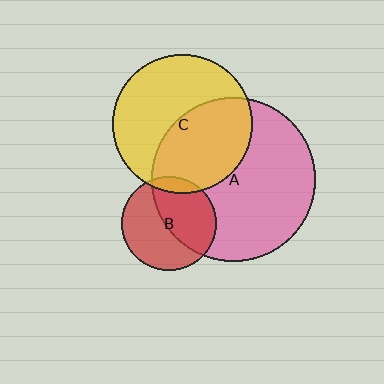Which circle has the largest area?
Circle A (pink).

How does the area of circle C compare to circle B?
Approximately 2.2 times.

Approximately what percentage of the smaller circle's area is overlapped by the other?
Approximately 45%.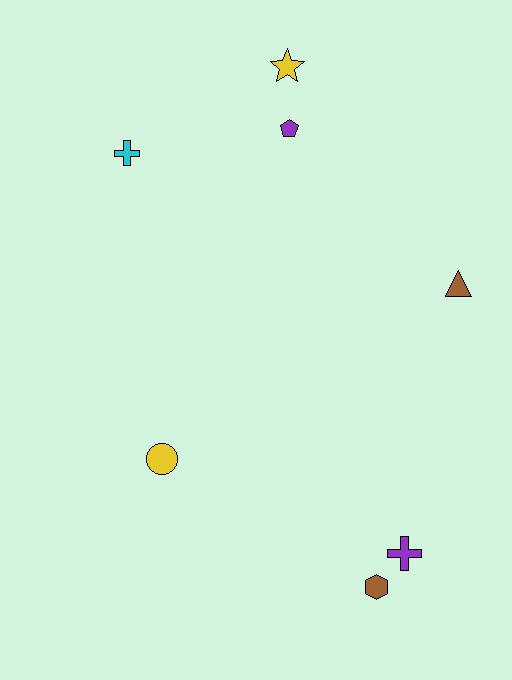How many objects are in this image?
There are 7 objects.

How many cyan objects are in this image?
There is 1 cyan object.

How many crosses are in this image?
There are 2 crosses.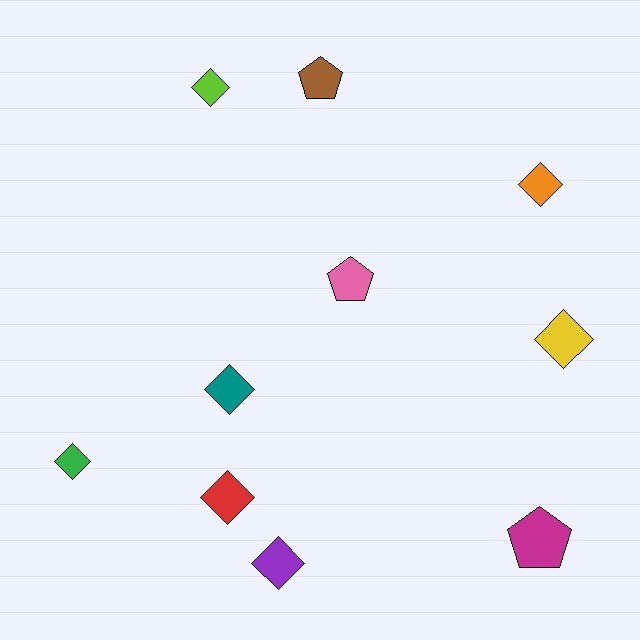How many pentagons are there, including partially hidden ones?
There are 3 pentagons.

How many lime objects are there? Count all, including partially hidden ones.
There is 1 lime object.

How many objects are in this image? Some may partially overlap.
There are 10 objects.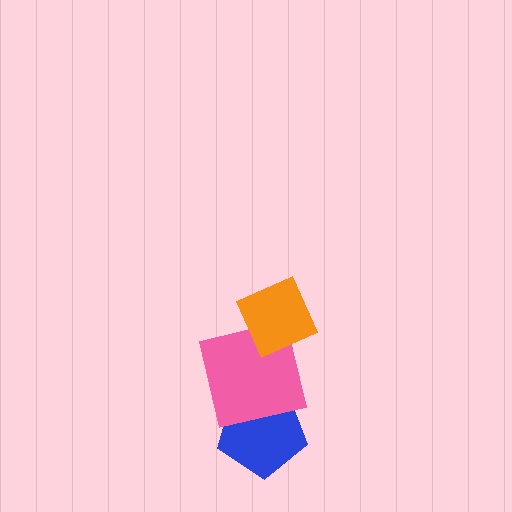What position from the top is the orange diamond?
The orange diamond is 1st from the top.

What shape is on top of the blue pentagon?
The pink square is on top of the blue pentagon.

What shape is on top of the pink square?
The orange diamond is on top of the pink square.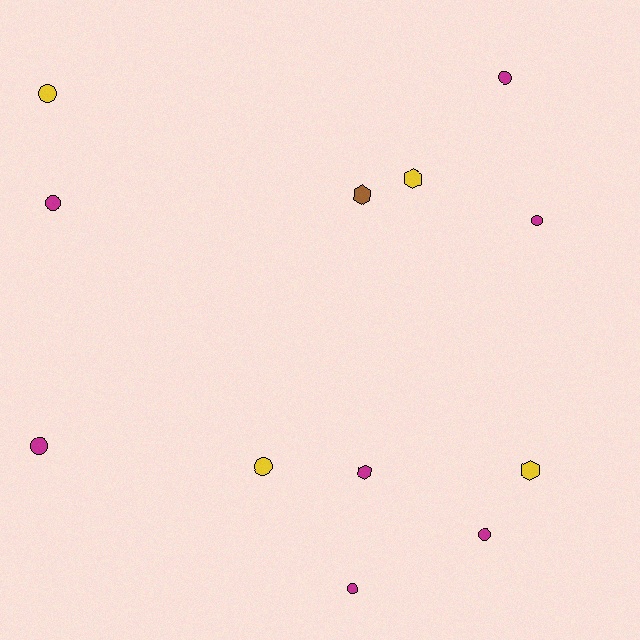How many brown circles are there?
There are no brown circles.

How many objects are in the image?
There are 12 objects.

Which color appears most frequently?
Magenta, with 7 objects.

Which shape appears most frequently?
Circle, with 8 objects.